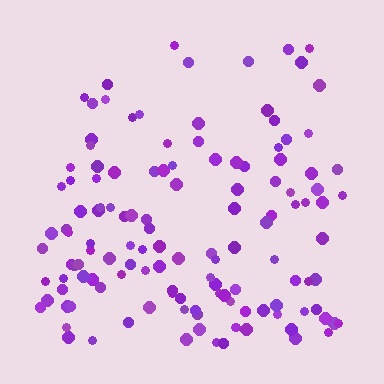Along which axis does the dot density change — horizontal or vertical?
Vertical.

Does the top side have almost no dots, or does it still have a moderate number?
Still a moderate number, just noticeably fewer than the bottom.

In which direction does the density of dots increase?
From top to bottom, with the bottom side densest.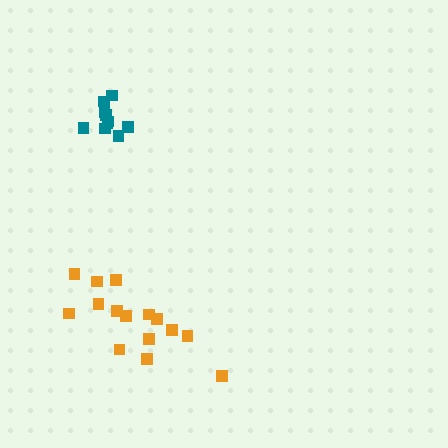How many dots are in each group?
Group 1: 15 dots, Group 2: 10 dots (25 total).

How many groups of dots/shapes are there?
There are 2 groups.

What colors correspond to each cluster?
The clusters are colored: orange, teal.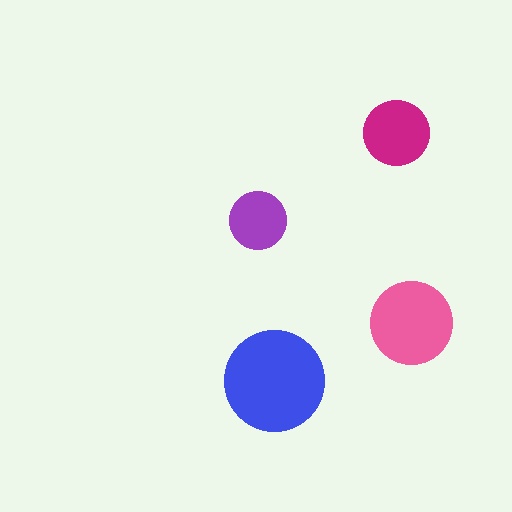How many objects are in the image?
There are 4 objects in the image.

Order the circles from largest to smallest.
the blue one, the pink one, the magenta one, the purple one.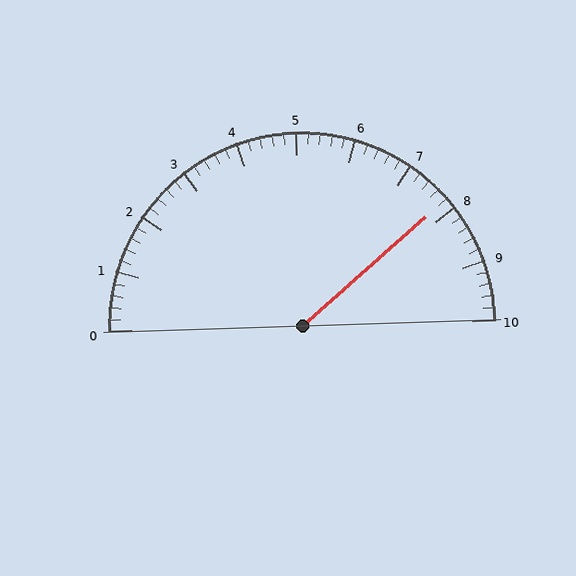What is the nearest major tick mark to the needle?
The nearest major tick mark is 8.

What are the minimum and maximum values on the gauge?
The gauge ranges from 0 to 10.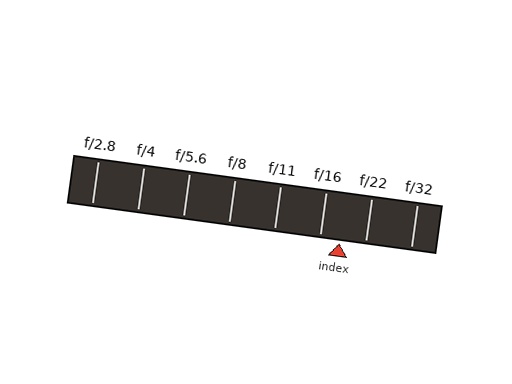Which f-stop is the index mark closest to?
The index mark is closest to f/16.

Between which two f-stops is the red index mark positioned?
The index mark is between f/16 and f/22.